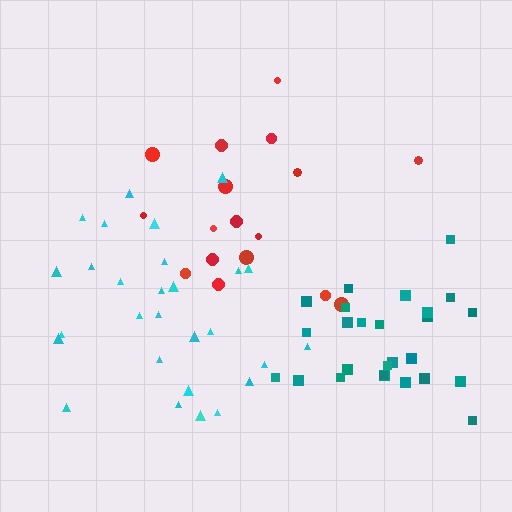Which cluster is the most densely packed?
Teal.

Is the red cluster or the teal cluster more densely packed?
Teal.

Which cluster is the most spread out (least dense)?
Red.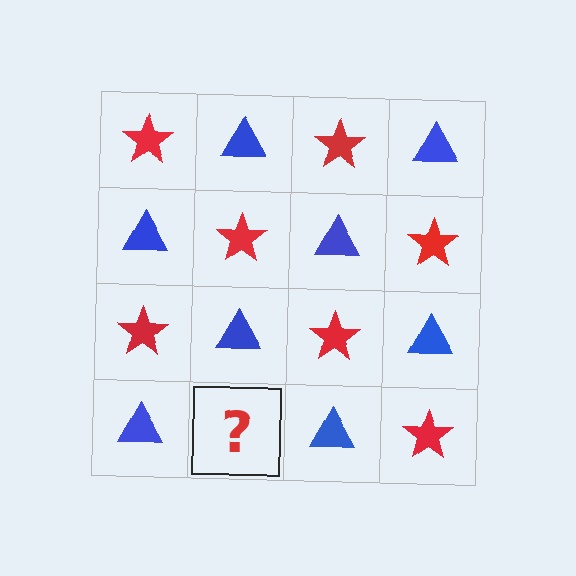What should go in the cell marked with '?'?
The missing cell should contain a red star.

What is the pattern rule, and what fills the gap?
The rule is that it alternates red star and blue triangle in a checkerboard pattern. The gap should be filled with a red star.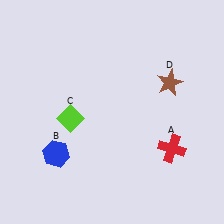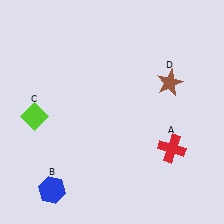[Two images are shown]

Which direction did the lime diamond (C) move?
The lime diamond (C) moved left.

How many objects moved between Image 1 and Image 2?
2 objects moved between the two images.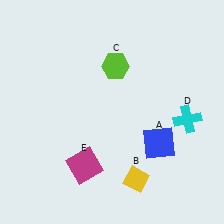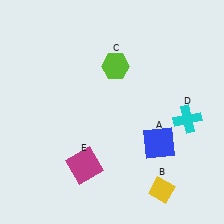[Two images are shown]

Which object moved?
The yellow diamond (B) moved right.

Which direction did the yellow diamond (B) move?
The yellow diamond (B) moved right.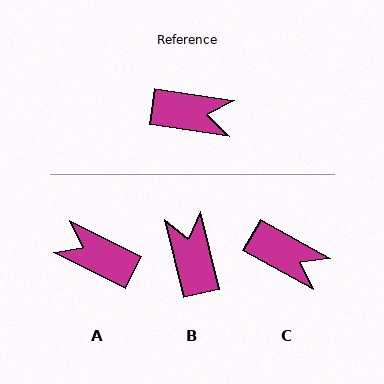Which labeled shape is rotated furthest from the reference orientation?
A, about 161 degrees away.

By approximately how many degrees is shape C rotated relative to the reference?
Approximately 21 degrees clockwise.